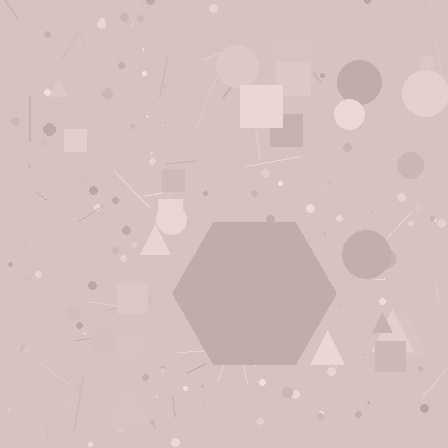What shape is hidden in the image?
A hexagon is hidden in the image.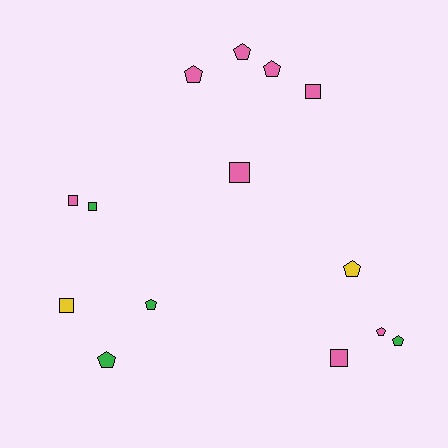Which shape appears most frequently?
Pentagon, with 8 objects.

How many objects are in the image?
There are 14 objects.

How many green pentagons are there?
There are 3 green pentagons.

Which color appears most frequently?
Pink, with 8 objects.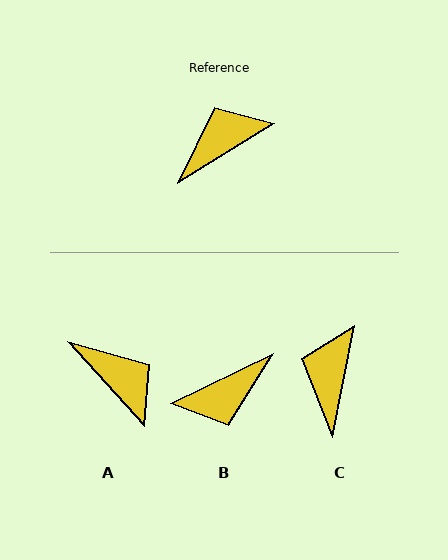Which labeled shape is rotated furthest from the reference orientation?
B, about 174 degrees away.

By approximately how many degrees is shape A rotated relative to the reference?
Approximately 79 degrees clockwise.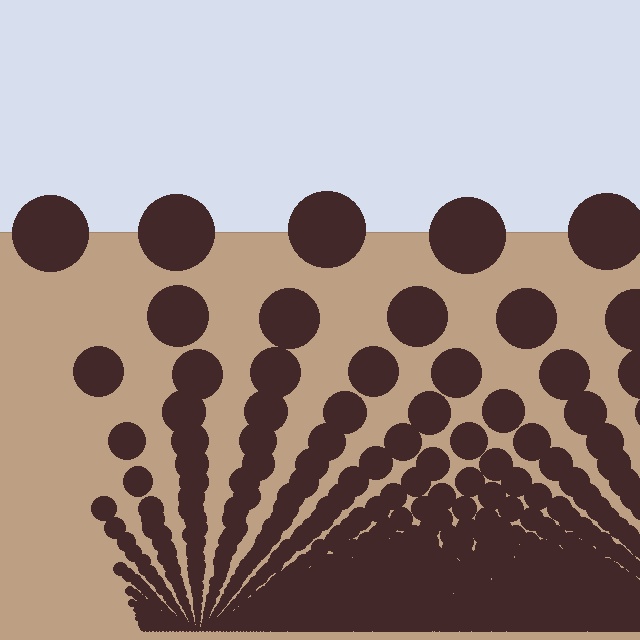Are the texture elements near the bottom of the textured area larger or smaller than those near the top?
Smaller. The gradient is inverted — elements near the bottom are smaller and denser.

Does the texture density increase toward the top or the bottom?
Density increases toward the bottom.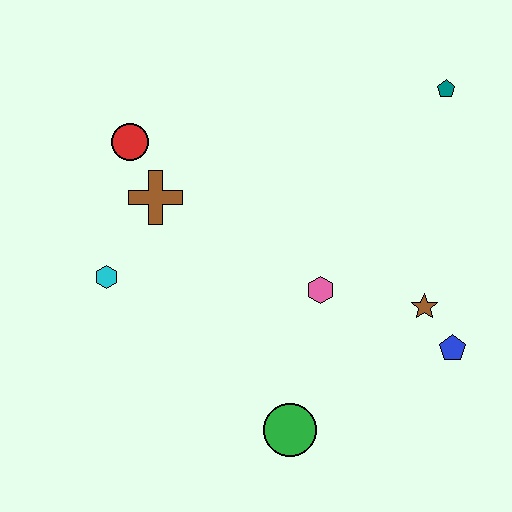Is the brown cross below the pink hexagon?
No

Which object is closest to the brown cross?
The red circle is closest to the brown cross.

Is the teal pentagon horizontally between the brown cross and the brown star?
No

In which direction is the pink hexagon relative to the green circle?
The pink hexagon is above the green circle.